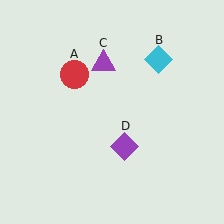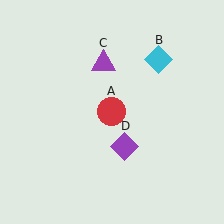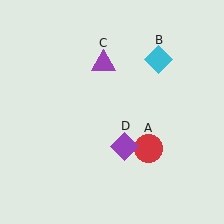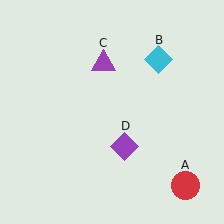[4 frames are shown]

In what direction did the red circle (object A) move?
The red circle (object A) moved down and to the right.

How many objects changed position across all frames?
1 object changed position: red circle (object A).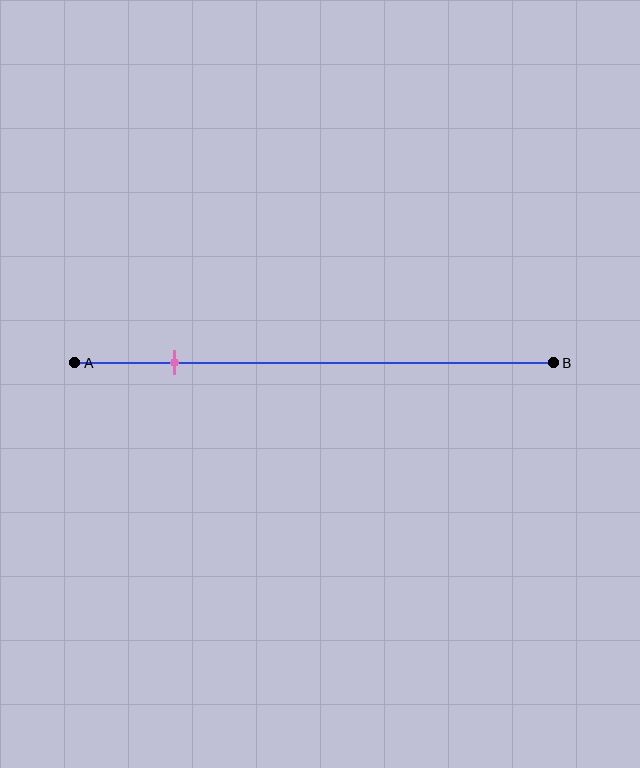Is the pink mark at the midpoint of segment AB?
No, the mark is at about 20% from A, not at the 50% midpoint.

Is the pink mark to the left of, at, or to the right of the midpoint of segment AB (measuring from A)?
The pink mark is to the left of the midpoint of segment AB.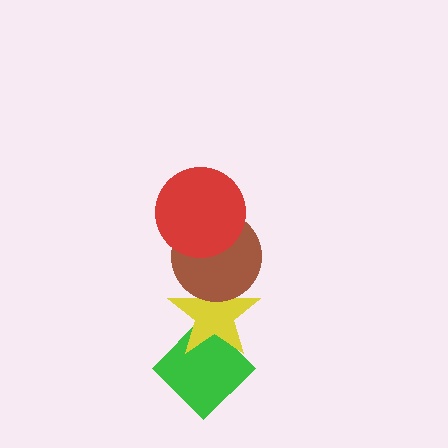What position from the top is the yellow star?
The yellow star is 3rd from the top.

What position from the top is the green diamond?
The green diamond is 4th from the top.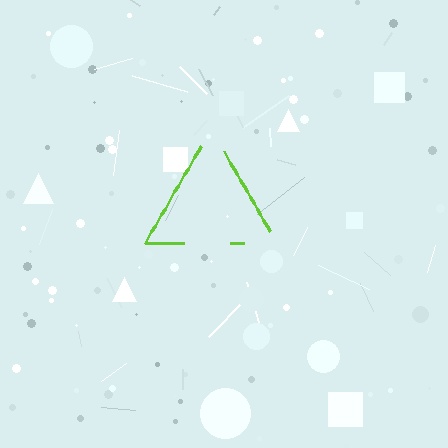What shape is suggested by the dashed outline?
The dashed outline suggests a triangle.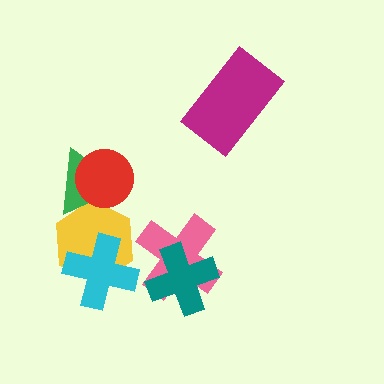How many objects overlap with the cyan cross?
1 object overlaps with the cyan cross.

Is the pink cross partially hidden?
Yes, it is partially covered by another shape.